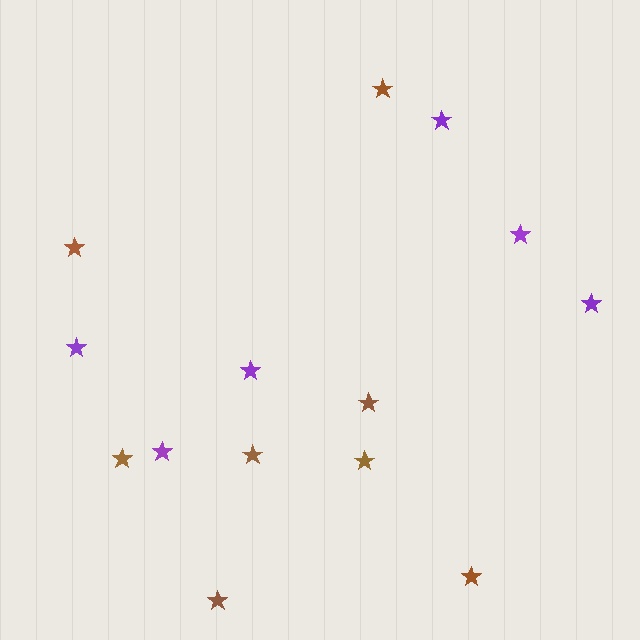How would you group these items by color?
There are 2 groups: one group of brown stars (8) and one group of purple stars (6).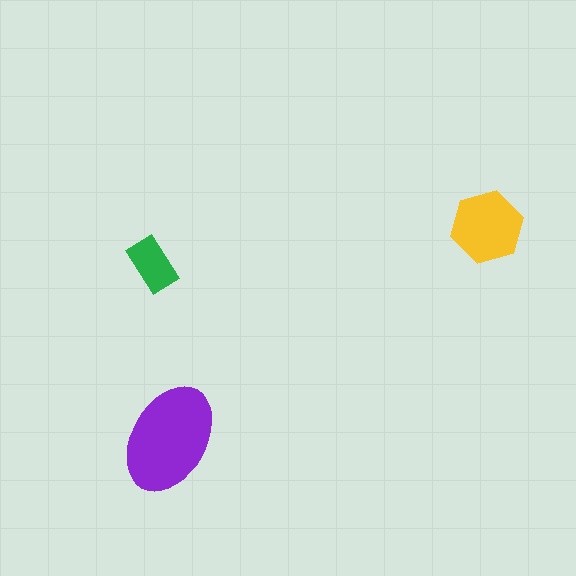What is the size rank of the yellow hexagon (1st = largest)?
2nd.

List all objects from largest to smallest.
The purple ellipse, the yellow hexagon, the green rectangle.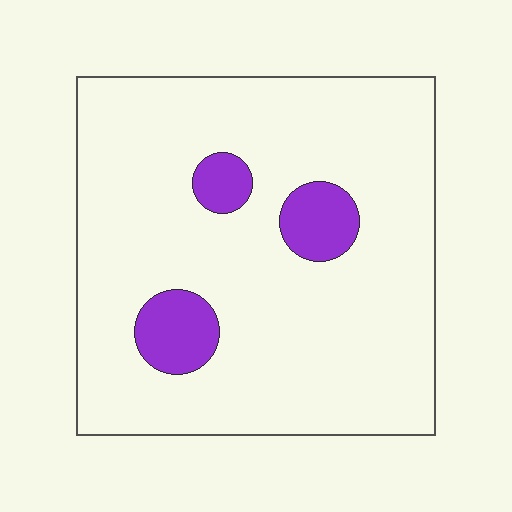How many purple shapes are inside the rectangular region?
3.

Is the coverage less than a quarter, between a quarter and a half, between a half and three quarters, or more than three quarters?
Less than a quarter.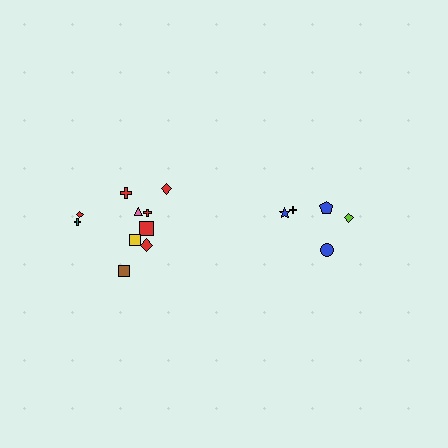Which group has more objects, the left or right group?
The left group.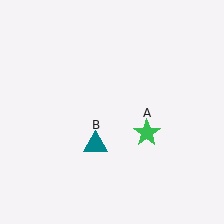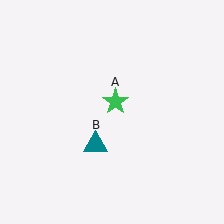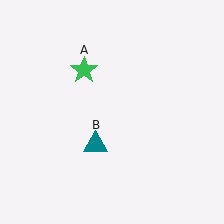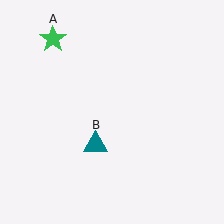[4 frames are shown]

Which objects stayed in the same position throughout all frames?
Teal triangle (object B) remained stationary.